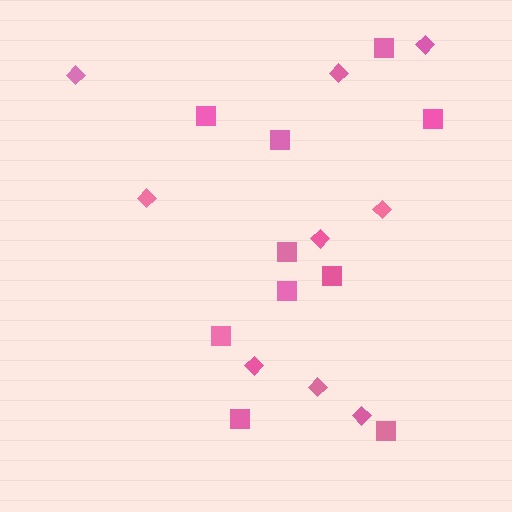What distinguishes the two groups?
There are 2 groups: one group of diamonds (9) and one group of squares (10).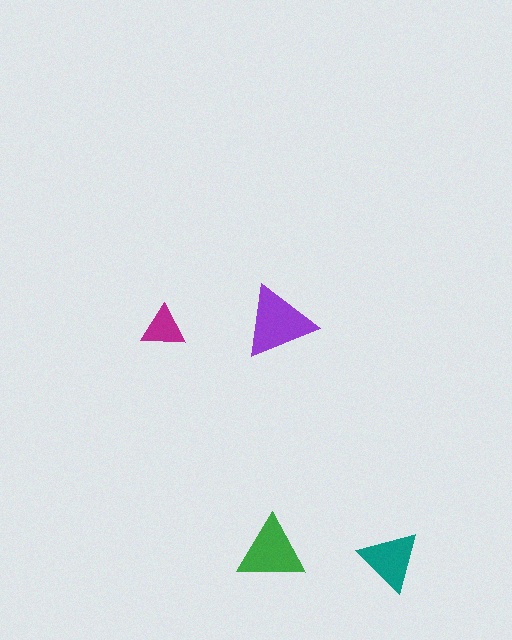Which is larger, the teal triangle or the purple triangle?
The purple one.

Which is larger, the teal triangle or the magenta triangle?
The teal one.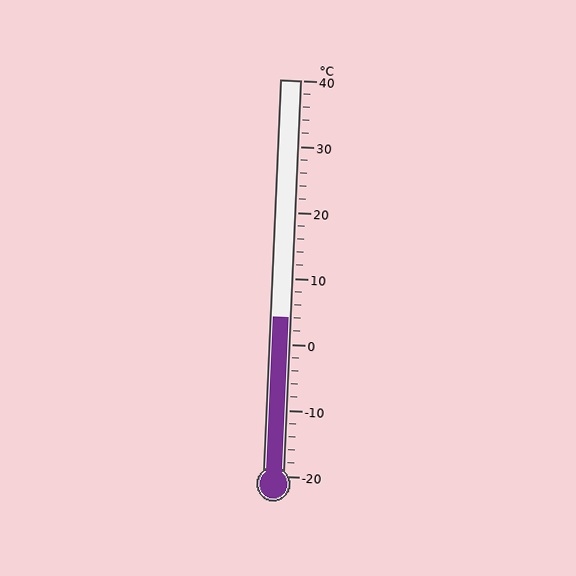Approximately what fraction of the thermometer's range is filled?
The thermometer is filled to approximately 40% of its range.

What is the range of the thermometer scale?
The thermometer scale ranges from -20°C to 40°C.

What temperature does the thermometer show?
The thermometer shows approximately 4°C.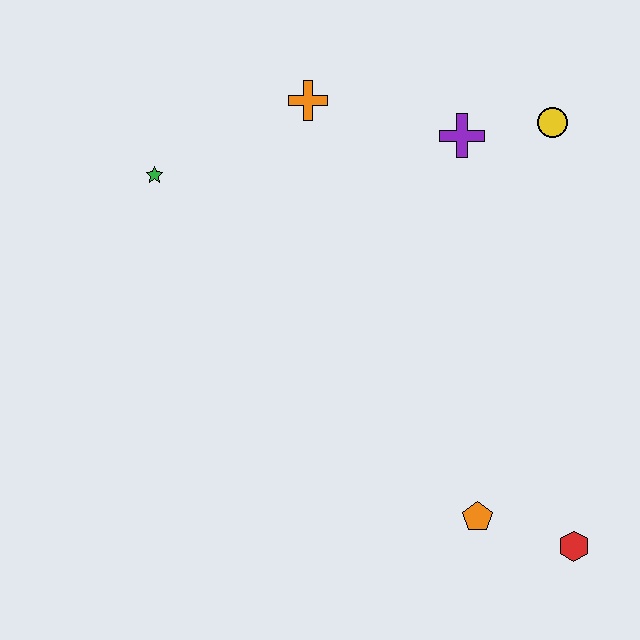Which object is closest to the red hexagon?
The orange pentagon is closest to the red hexagon.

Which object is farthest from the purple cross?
The red hexagon is farthest from the purple cross.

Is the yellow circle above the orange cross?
No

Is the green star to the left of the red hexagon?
Yes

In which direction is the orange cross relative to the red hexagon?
The orange cross is above the red hexagon.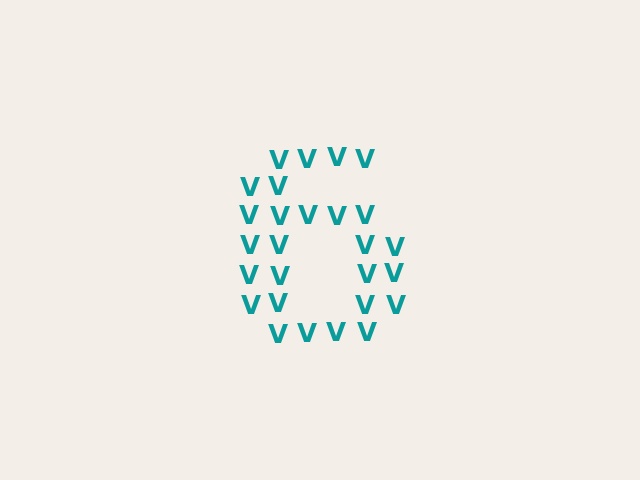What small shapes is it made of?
It is made of small letter V's.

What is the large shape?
The large shape is the digit 6.